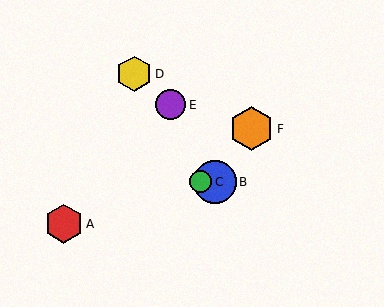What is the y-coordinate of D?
Object D is at y≈74.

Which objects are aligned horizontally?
Objects B, C are aligned horizontally.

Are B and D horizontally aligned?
No, B is at y≈182 and D is at y≈74.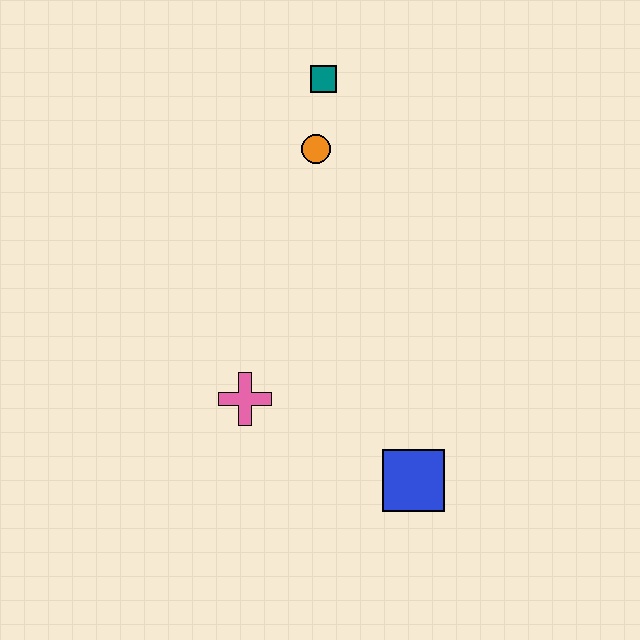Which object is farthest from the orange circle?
The blue square is farthest from the orange circle.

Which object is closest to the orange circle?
The teal square is closest to the orange circle.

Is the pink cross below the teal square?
Yes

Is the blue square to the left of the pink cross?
No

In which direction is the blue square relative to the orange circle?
The blue square is below the orange circle.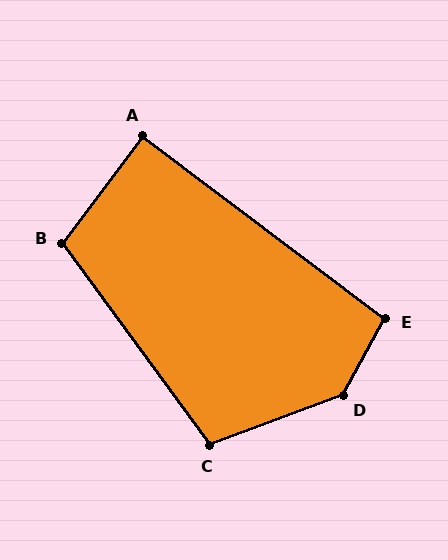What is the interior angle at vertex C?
Approximately 106 degrees (obtuse).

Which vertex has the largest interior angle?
D, at approximately 139 degrees.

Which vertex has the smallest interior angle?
A, at approximately 90 degrees.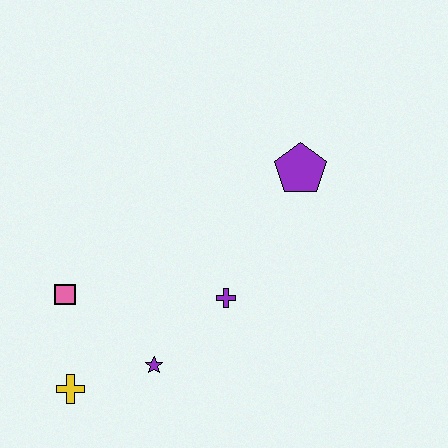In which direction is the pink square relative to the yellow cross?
The pink square is above the yellow cross.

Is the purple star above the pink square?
No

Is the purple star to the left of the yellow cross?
No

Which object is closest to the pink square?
The yellow cross is closest to the pink square.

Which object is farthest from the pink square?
The purple pentagon is farthest from the pink square.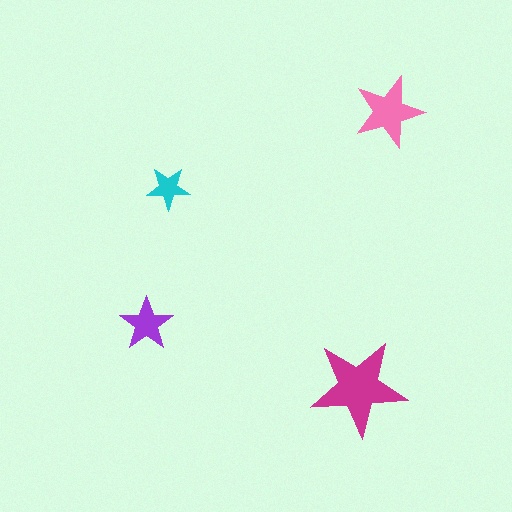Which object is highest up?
The pink star is topmost.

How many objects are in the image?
There are 4 objects in the image.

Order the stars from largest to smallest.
the magenta one, the pink one, the purple one, the cyan one.